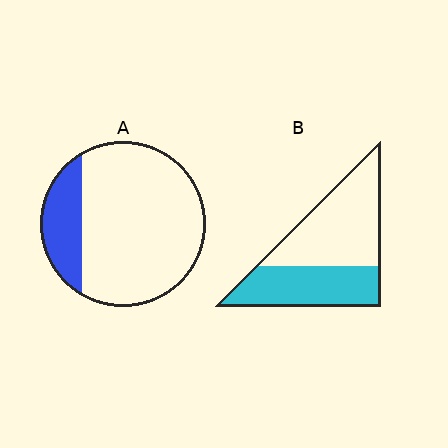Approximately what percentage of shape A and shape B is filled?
A is approximately 20% and B is approximately 45%.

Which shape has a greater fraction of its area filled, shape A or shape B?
Shape B.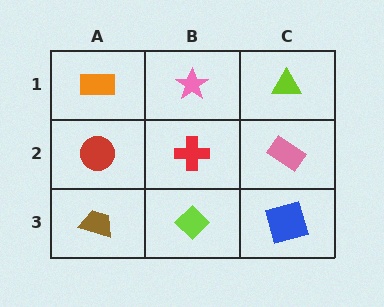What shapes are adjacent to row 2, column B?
A pink star (row 1, column B), a lime diamond (row 3, column B), a red circle (row 2, column A), a pink rectangle (row 2, column C).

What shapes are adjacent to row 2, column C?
A lime triangle (row 1, column C), a blue square (row 3, column C), a red cross (row 2, column B).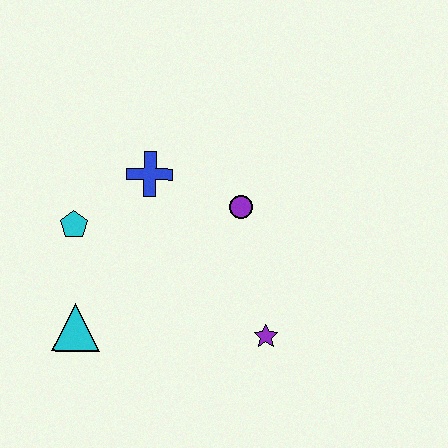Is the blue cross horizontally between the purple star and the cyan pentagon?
Yes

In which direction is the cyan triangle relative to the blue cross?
The cyan triangle is below the blue cross.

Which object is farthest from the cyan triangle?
The purple circle is farthest from the cyan triangle.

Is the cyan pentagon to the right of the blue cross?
No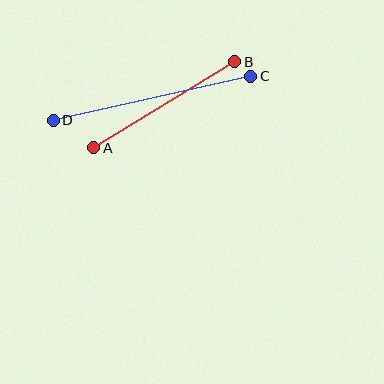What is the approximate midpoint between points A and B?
The midpoint is at approximately (164, 105) pixels.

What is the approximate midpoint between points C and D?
The midpoint is at approximately (152, 98) pixels.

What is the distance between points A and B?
The distance is approximately 165 pixels.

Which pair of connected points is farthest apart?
Points C and D are farthest apart.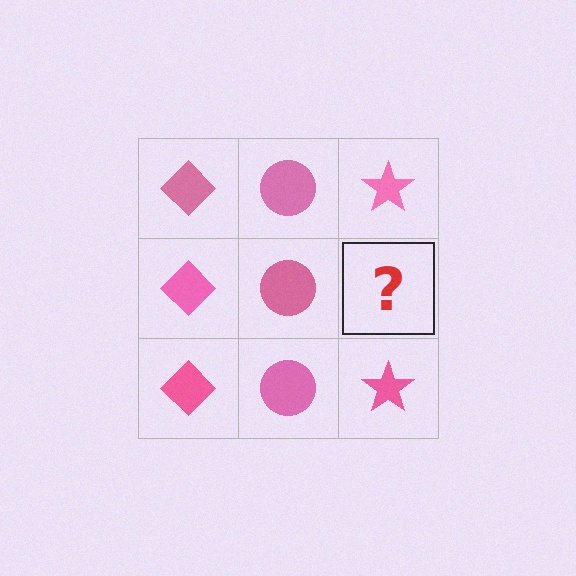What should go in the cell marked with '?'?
The missing cell should contain a pink star.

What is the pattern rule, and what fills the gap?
The rule is that each column has a consistent shape. The gap should be filled with a pink star.